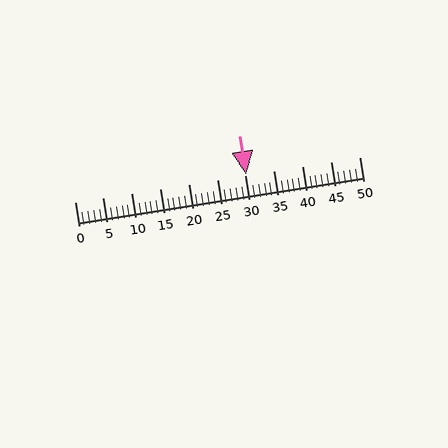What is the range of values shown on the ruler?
The ruler shows values from 0 to 50.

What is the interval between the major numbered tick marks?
The major tick marks are spaced 5 units apart.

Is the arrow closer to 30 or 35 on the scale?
The arrow is closer to 30.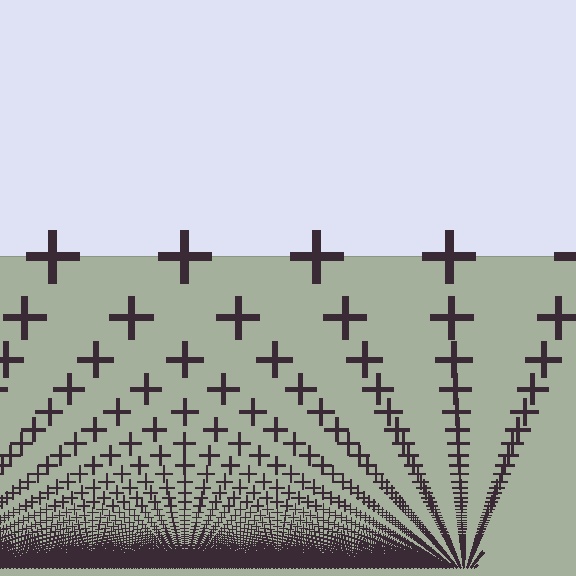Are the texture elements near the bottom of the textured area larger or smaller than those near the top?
Smaller. The gradient is inverted — elements near the bottom are smaller and denser.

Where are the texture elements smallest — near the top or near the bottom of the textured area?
Near the bottom.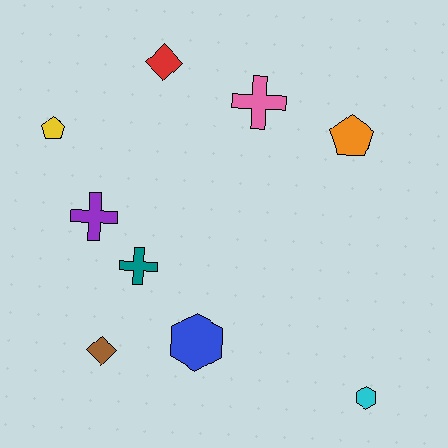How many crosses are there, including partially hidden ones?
There are 3 crosses.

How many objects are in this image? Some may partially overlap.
There are 9 objects.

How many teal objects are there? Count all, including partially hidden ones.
There is 1 teal object.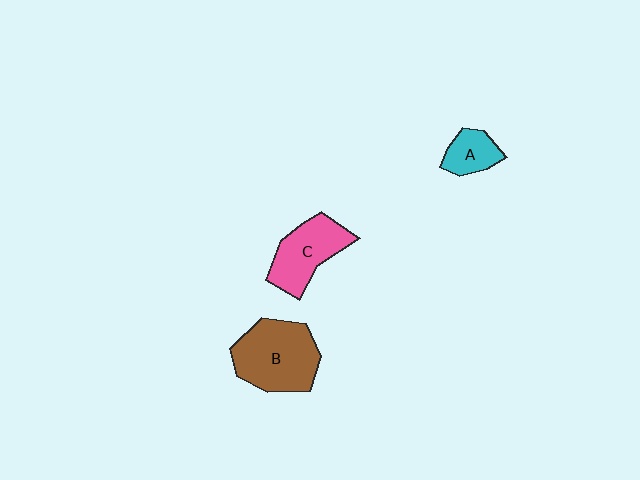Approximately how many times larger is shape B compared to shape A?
Approximately 2.5 times.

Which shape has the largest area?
Shape B (brown).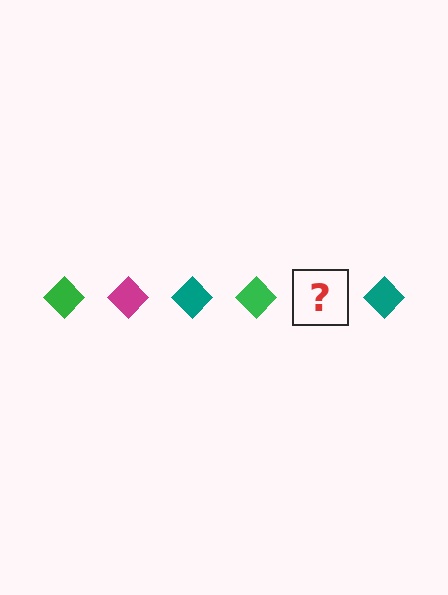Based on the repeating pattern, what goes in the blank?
The blank should be a magenta diamond.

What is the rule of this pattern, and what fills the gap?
The rule is that the pattern cycles through green, magenta, teal diamonds. The gap should be filled with a magenta diamond.